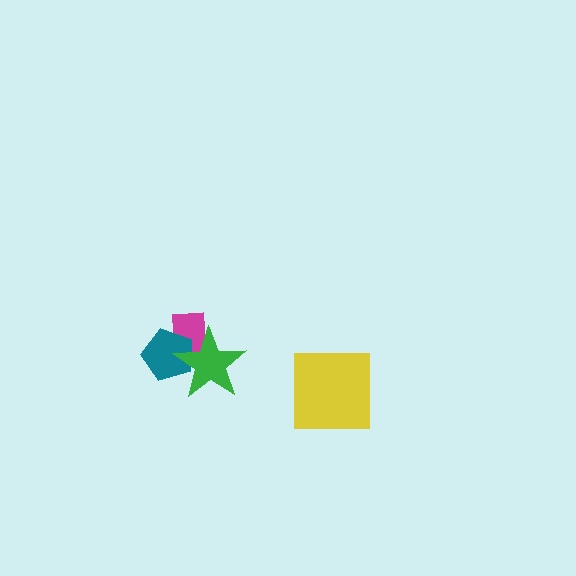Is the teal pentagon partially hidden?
Yes, it is partially covered by another shape.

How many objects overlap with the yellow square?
0 objects overlap with the yellow square.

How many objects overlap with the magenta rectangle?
2 objects overlap with the magenta rectangle.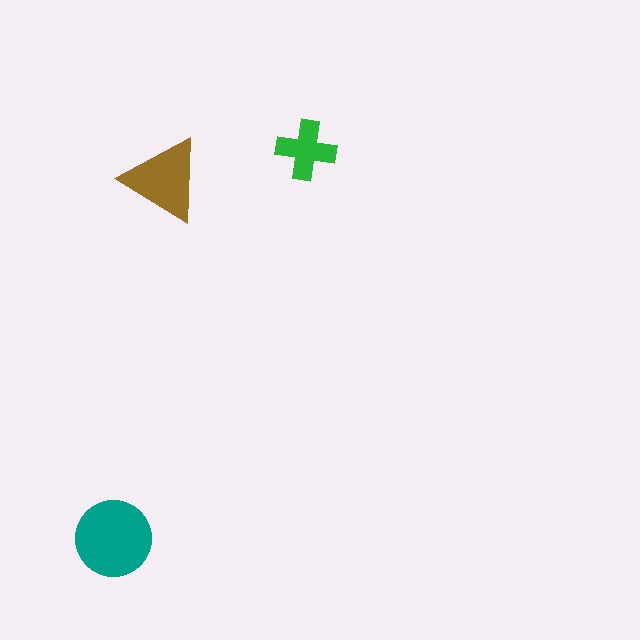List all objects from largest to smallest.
The teal circle, the brown triangle, the green cross.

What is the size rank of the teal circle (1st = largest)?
1st.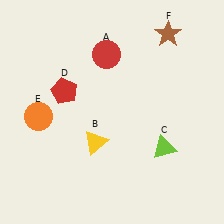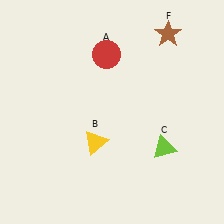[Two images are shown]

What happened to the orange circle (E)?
The orange circle (E) was removed in Image 2. It was in the bottom-left area of Image 1.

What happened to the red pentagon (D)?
The red pentagon (D) was removed in Image 2. It was in the top-left area of Image 1.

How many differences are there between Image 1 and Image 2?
There are 2 differences between the two images.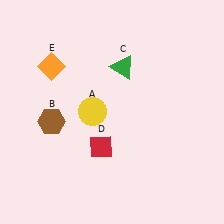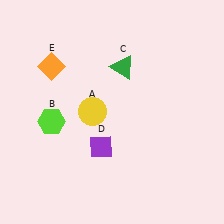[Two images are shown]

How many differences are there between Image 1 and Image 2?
There are 2 differences between the two images.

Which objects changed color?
B changed from brown to lime. D changed from red to purple.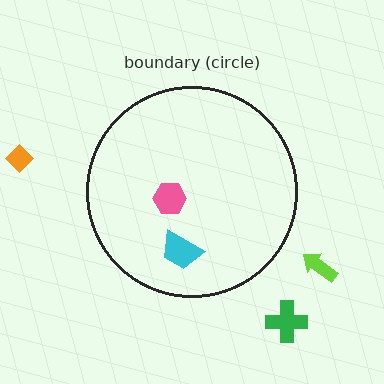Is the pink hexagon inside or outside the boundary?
Inside.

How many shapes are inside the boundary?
2 inside, 3 outside.